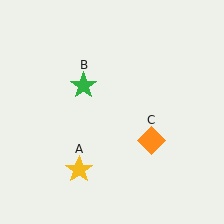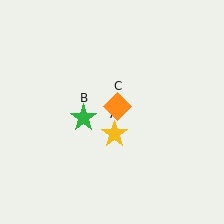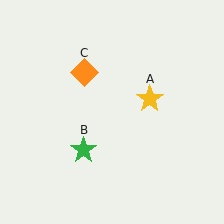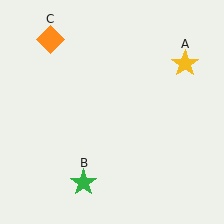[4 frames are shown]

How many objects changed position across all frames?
3 objects changed position: yellow star (object A), green star (object B), orange diamond (object C).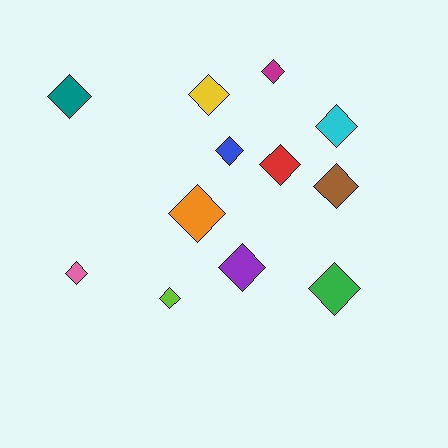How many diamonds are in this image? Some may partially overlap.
There are 12 diamonds.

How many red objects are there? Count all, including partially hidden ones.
There is 1 red object.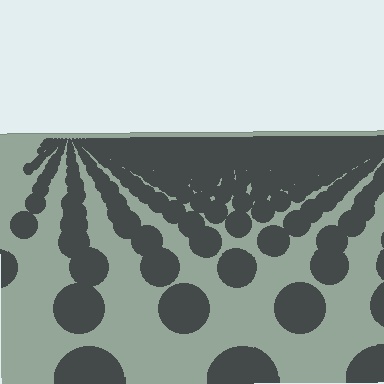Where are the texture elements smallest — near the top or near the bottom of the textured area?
Near the top.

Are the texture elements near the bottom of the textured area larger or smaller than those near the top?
Larger. Near the bottom, elements are closer to the viewer and appear at a bigger on-screen size.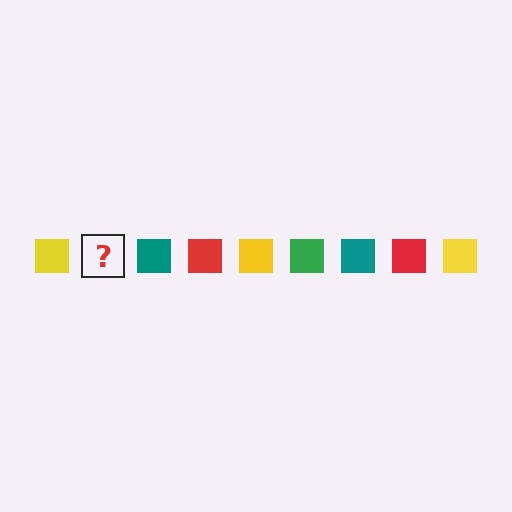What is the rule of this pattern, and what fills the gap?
The rule is that the pattern cycles through yellow, green, teal, red squares. The gap should be filled with a green square.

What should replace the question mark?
The question mark should be replaced with a green square.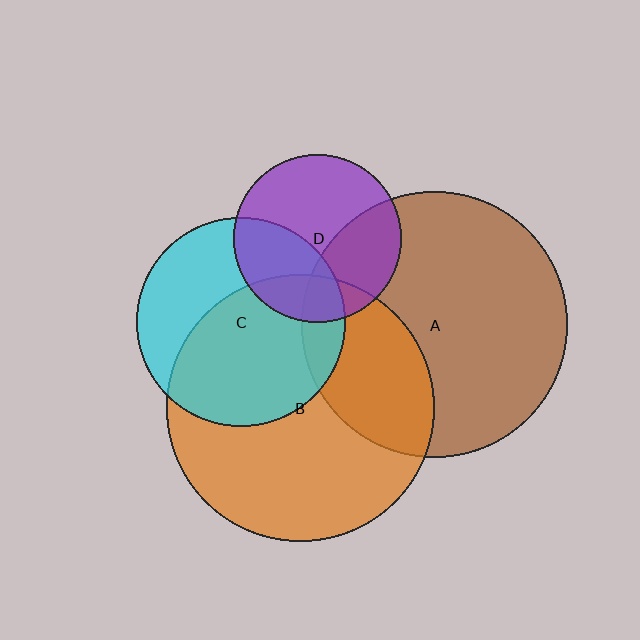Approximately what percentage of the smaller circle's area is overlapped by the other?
Approximately 30%.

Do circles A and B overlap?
Yes.